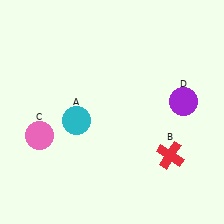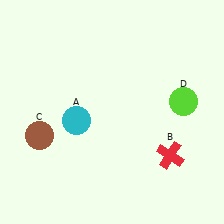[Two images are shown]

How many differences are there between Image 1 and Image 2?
There are 2 differences between the two images.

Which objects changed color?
C changed from pink to brown. D changed from purple to lime.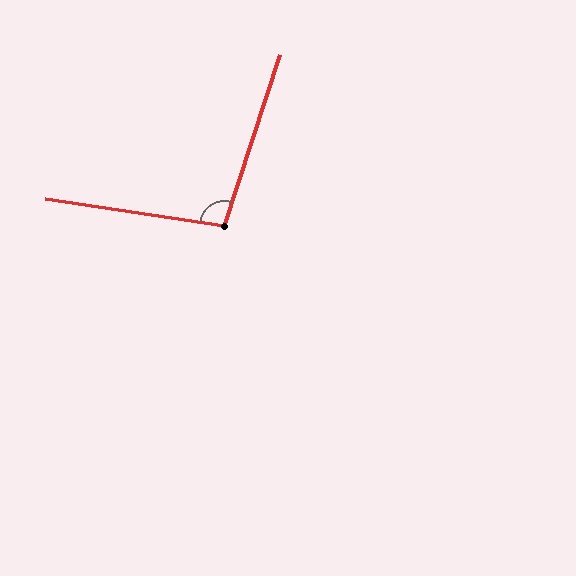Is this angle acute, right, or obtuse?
It is obtuse.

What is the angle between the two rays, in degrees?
Approximately 100 degrees.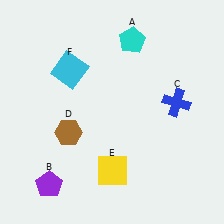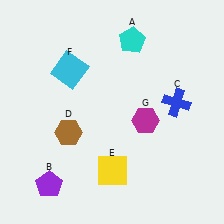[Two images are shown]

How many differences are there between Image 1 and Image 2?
There is 1 difference between the two images.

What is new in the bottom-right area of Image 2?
A magenta hexagon (G) was added in the bottom-right area of Image 2.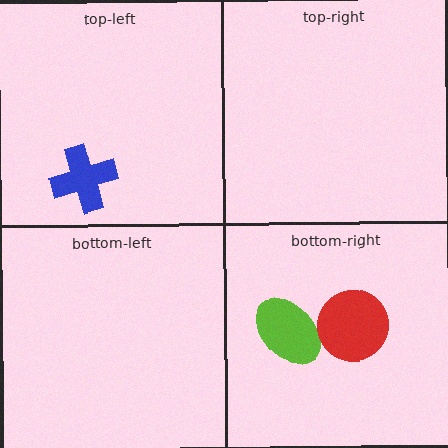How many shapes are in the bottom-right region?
2.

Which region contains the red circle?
The bottom-right region.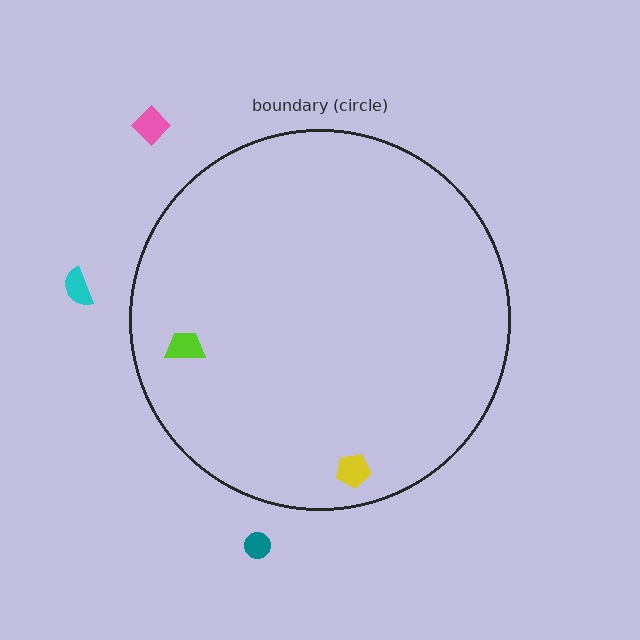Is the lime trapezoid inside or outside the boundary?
Inside.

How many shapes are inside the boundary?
2 inside, 3 outside.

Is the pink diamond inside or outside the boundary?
Outside.